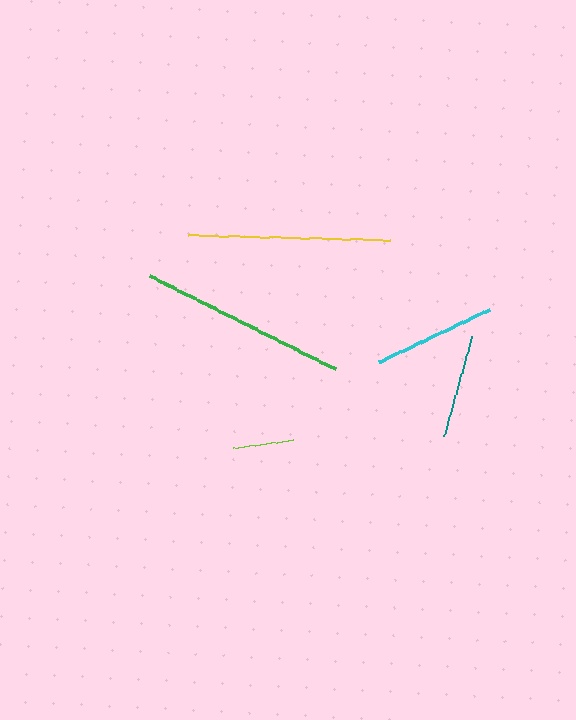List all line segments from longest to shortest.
From longest to shortest: green, yellow, cyan, teal, lime.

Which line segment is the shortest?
The lime line is the shortest at approximately 60 pixels.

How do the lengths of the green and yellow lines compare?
The green and yellow lines are approximately the same length.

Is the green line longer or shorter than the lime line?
The green line is longer than the lime line.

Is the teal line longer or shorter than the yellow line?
The yellow line is longer than the teal line.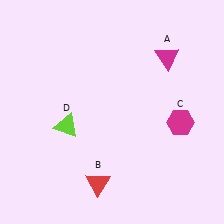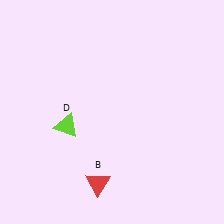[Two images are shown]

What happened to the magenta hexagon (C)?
The magenta hexagon (C) was removed in Image 2. It was in the bottom-right area of Image 1.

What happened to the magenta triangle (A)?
The magenta triangle (A) was removed in Image 2. It was in the top-right area of Image 1.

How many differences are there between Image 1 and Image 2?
There are 2 differences between the two images.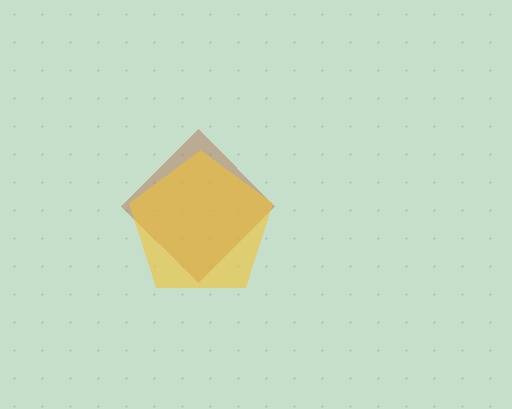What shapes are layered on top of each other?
The layered shapes are: a brown diamond, a yellow pentagon.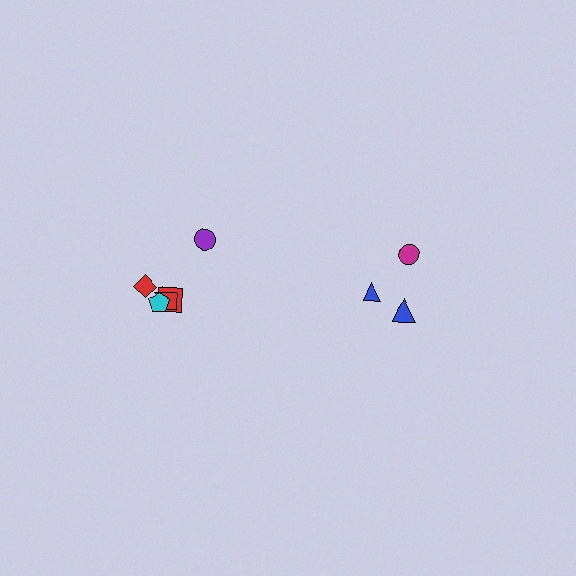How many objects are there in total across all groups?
There are 9 objects.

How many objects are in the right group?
There are 3 objects.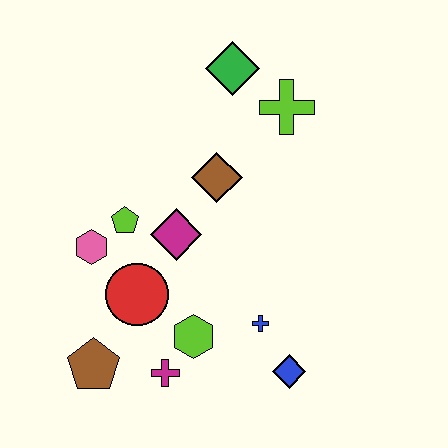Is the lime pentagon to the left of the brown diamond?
Yes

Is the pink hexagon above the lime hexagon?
Yes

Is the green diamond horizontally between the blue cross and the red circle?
Yes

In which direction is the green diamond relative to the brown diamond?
The green diamond is above the brown diamond.